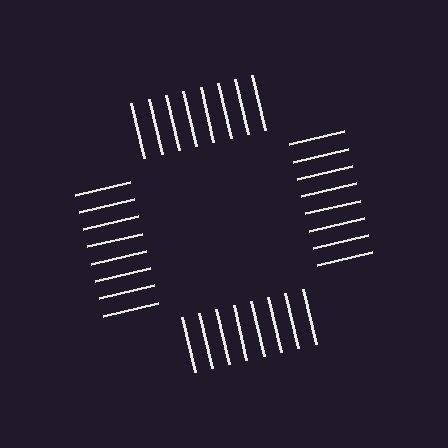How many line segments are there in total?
32 — 8 along each of the 4 edges.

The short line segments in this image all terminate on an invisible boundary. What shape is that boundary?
An illusory square — the line segments terminate on its edges but no continuous stroke is drawn.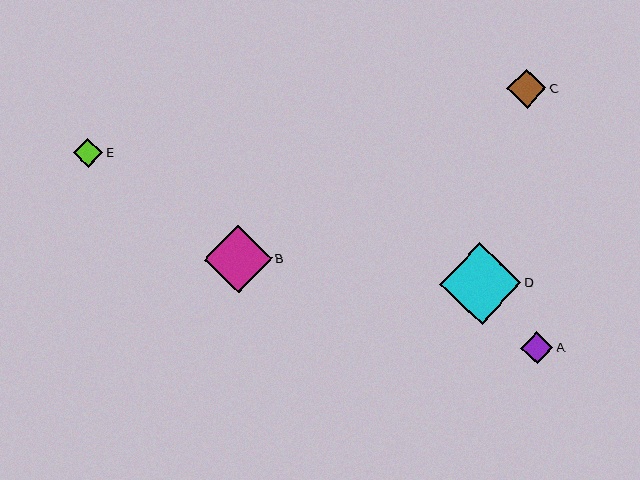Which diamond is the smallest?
Diamond E is the smallest with a size of approximately 29 pixels.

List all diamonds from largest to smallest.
From largest to smallest: D, B, C, A, E.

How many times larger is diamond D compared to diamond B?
Diamond D is approximately 1.2 times the size of diamond B.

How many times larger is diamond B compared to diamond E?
Diamond B is approximately 2.3 times the size of diamond E.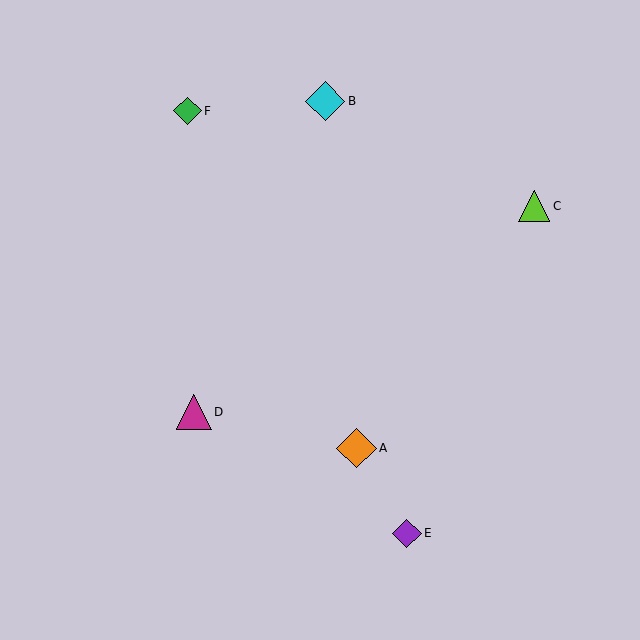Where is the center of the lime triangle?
The center of the lime triangle is at (534, 206).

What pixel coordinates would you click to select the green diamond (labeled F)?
Click at (188, 111) to select the green diamond F.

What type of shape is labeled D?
Shape D is a magenta triangle.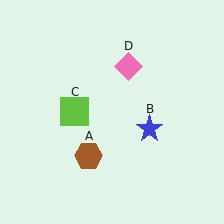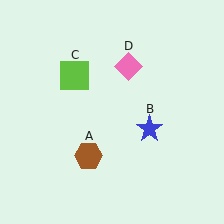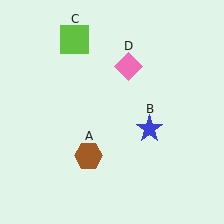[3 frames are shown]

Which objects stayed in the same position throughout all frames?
Brown hexagon (object A) and blue star (object B) and pink diamond (object D) remained stationary.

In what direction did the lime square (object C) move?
The lime square (object C) moved up.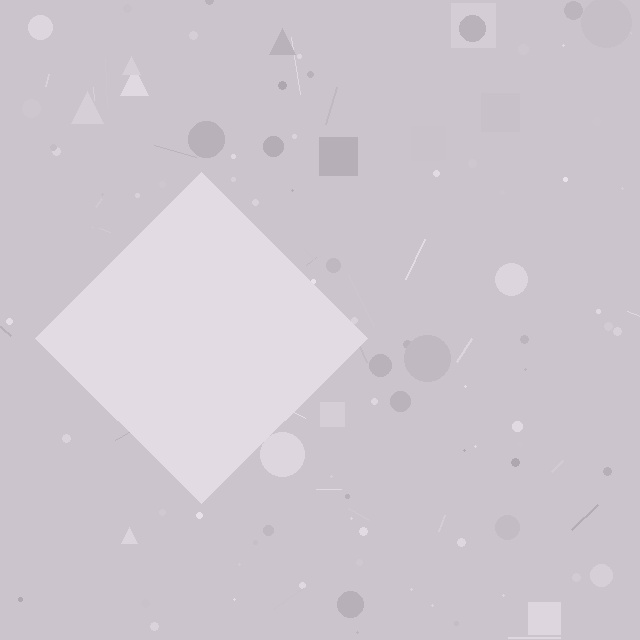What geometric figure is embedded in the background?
A diamond is embedded in the background.